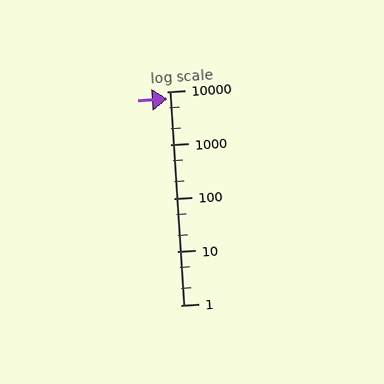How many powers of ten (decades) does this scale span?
The scale spans 4 decades, from 1 to 10000.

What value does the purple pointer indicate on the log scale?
The pointer indicates approximately 7200.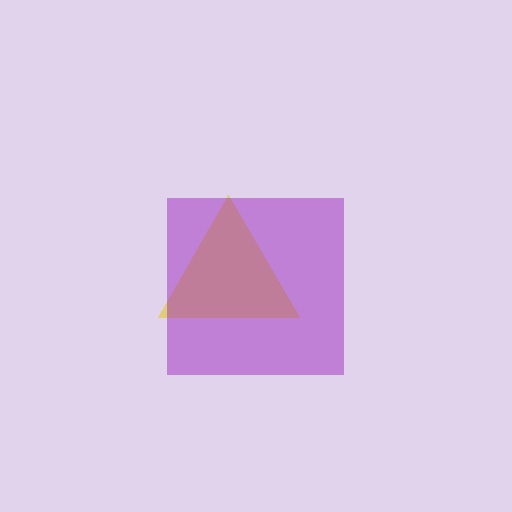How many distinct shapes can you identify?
There are 2 distinct shapes: a yellow triangle, a purple square.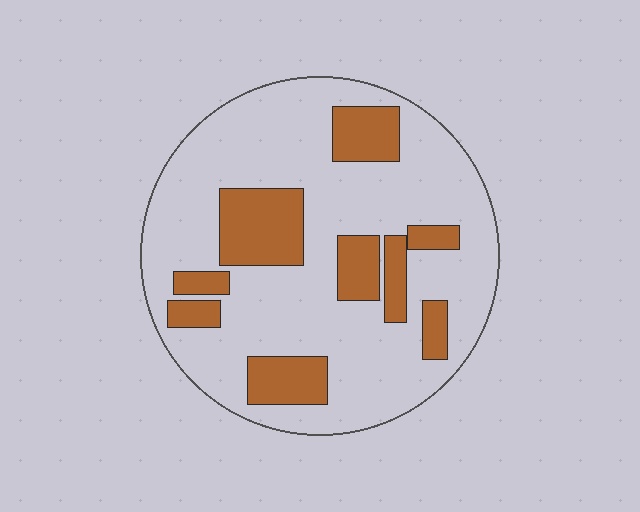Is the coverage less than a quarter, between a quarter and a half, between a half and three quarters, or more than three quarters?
Less than a quarter.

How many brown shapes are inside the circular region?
9.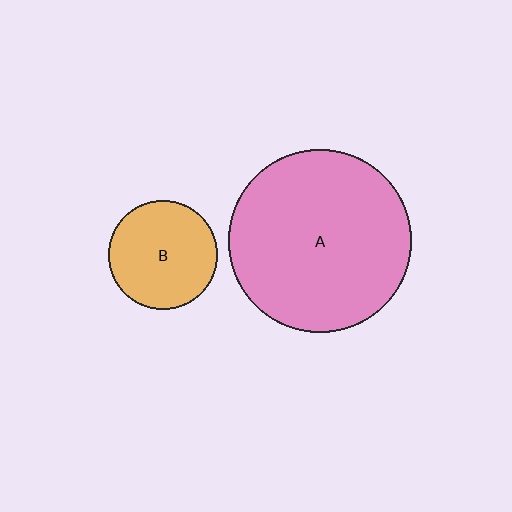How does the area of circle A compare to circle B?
Approximately 2.8 times.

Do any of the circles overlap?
No, none of the circles overlap.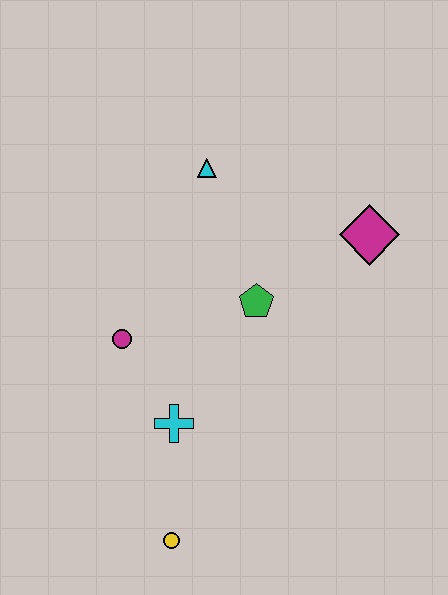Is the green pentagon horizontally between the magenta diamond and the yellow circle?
Yes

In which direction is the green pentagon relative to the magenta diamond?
The green pentagon is to the left of the magenta diamond.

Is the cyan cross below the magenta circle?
Yes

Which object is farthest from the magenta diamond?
The yellow circle is farthest from the magenta diamond.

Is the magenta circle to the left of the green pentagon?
Yes